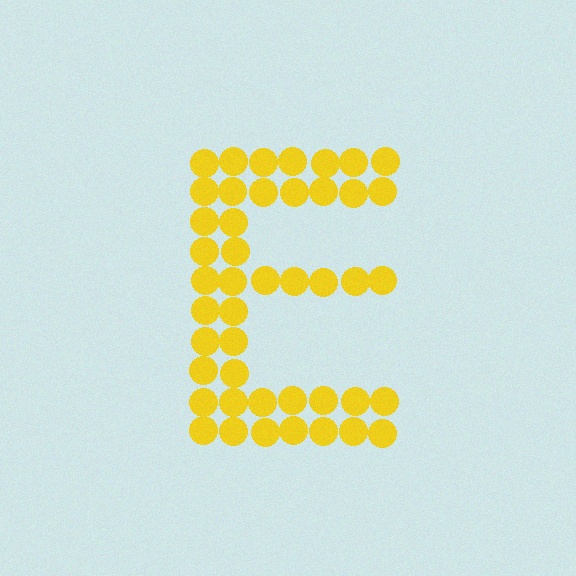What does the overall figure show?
The overall figure shows the letter E.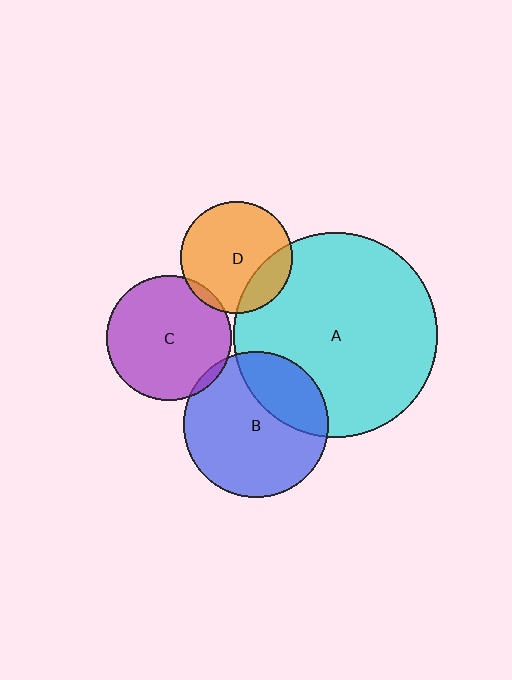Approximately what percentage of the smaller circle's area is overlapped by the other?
Approximately 30%.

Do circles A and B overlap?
Yes.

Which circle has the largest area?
Circle A (cyan).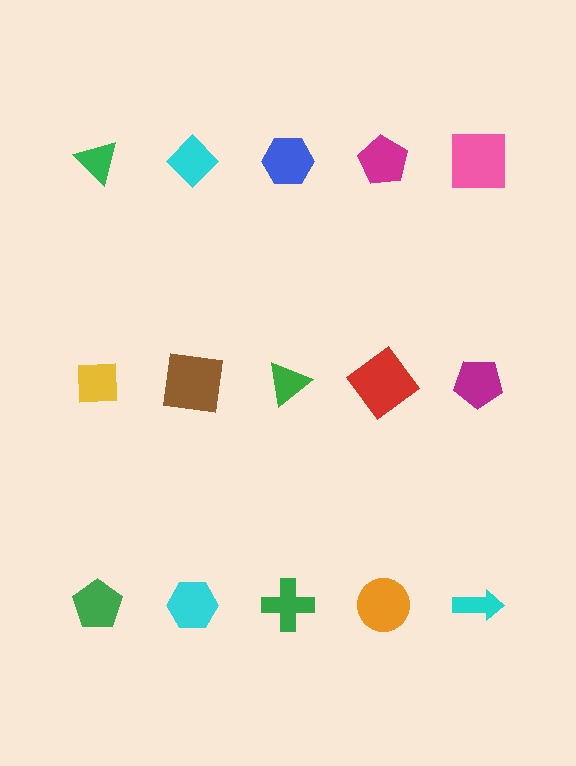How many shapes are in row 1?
5 shapes.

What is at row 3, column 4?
An orange circle.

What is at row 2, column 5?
A magenta pentagon.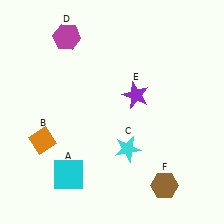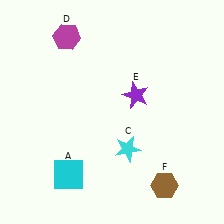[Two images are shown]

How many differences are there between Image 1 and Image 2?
There is 1 difference between the two images.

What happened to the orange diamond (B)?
The orange diamond (B) was removed in Image 2. It was in the bottom-left area of Image 1.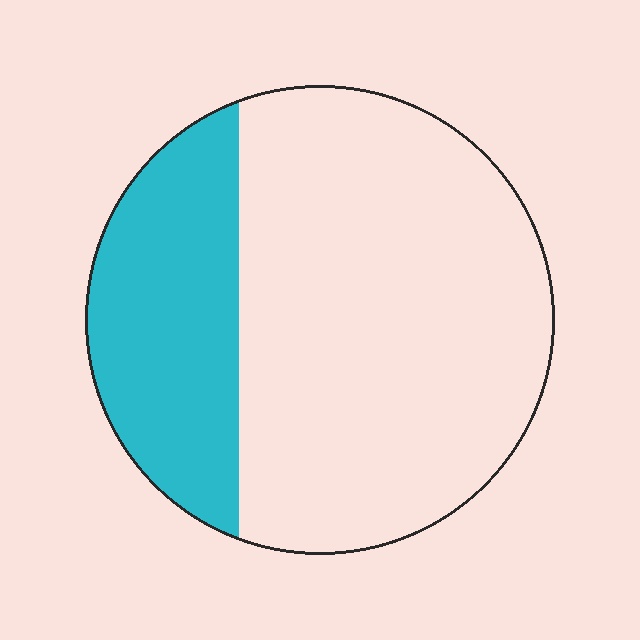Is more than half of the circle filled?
No.